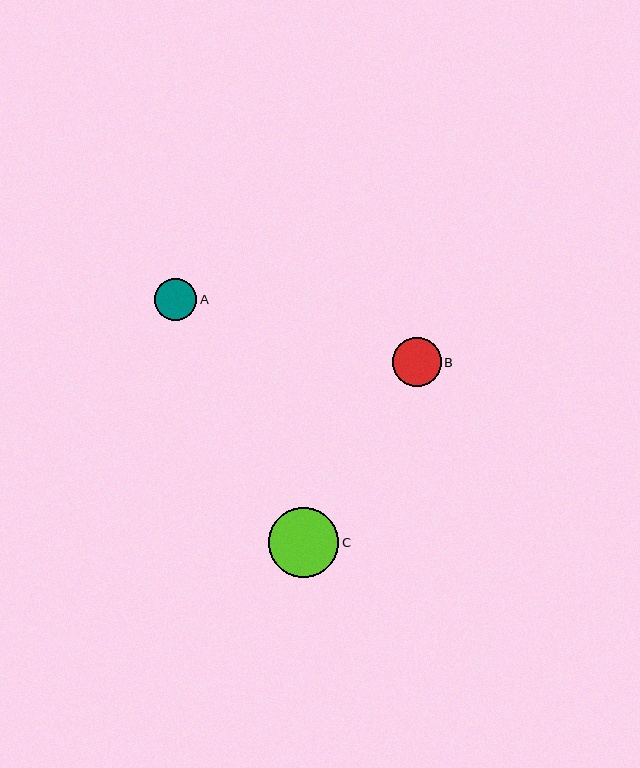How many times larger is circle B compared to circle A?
Circle B is approximately 1.2 times the size of circle A.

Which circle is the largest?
Circle C is the largest with a size of approximately 70 pixels.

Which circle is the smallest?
Circle A is the smallest with a size of approximately 42 pixels.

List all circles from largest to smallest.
From largest to smallest: C, B, A.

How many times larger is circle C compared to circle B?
Circle C is approximately 1.4 times the size of circle B.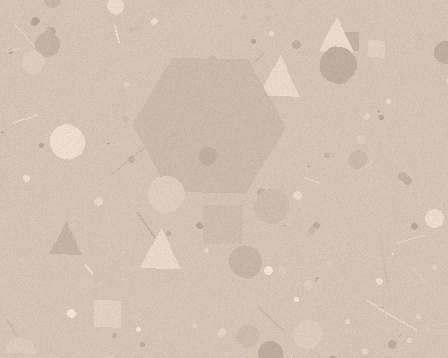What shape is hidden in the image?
A hexagon is hidden in the image.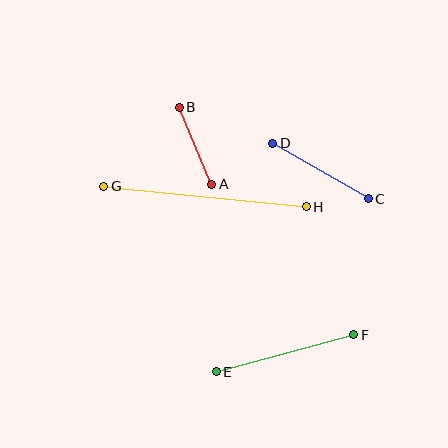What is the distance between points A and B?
The distance is approximately 83 pixels.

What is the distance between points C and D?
The distance is approximately 110 pixels.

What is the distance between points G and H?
The distance is approximately 203 pixels.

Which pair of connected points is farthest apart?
Points G and H are farthest apart.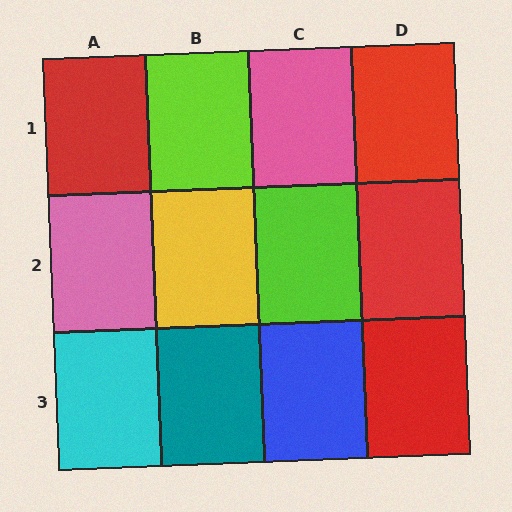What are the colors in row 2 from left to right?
Pink, yellow, lime, red.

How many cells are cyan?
1 cell is cyan.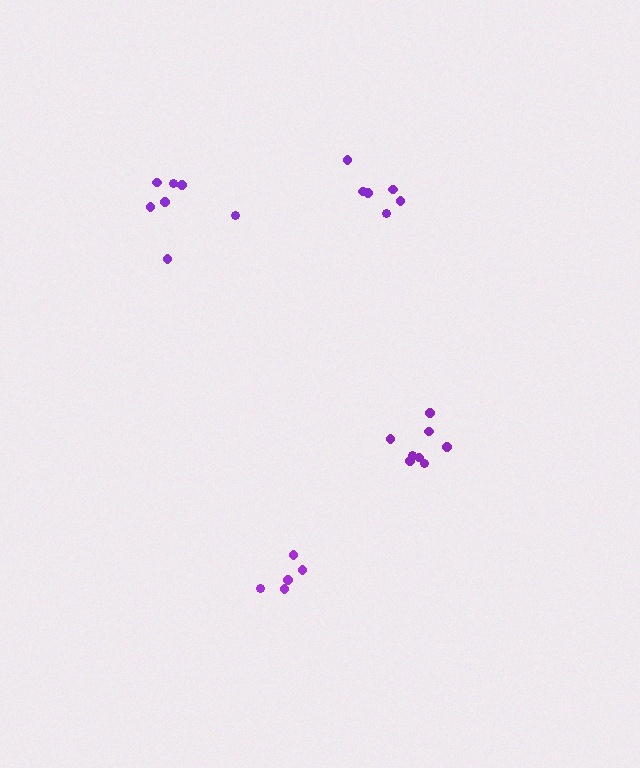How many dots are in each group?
Group 1: 8 dots, Group 2: 6 dots, Group 3: 5 dots, Group 4: 7 dots (26 total).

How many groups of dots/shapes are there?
There are 4 groups.